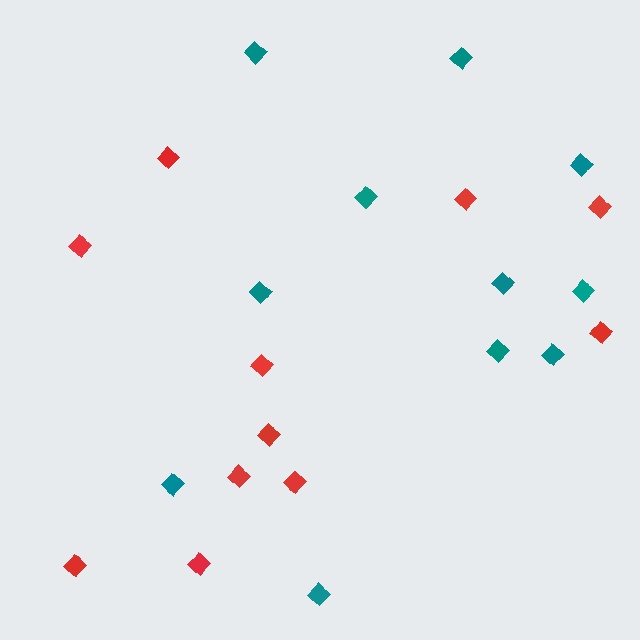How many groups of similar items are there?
There are 2 groups: one group of teal diamonds (11) and one group of red diamonds (11).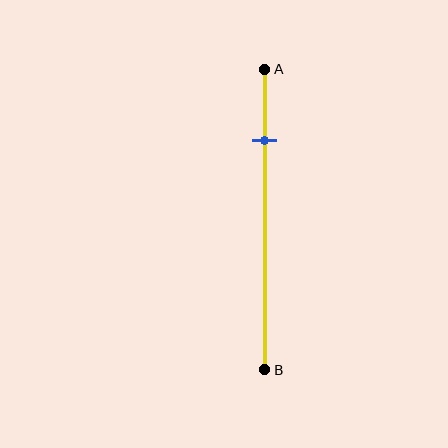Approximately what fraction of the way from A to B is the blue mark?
The blue mark is approximately 25% of the way from A to B.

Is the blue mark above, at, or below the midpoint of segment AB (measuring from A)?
The blue mark is above the midpoint of segment AB.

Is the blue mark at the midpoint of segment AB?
No, the mark is at about 25% from A, not at the 50% midpoint.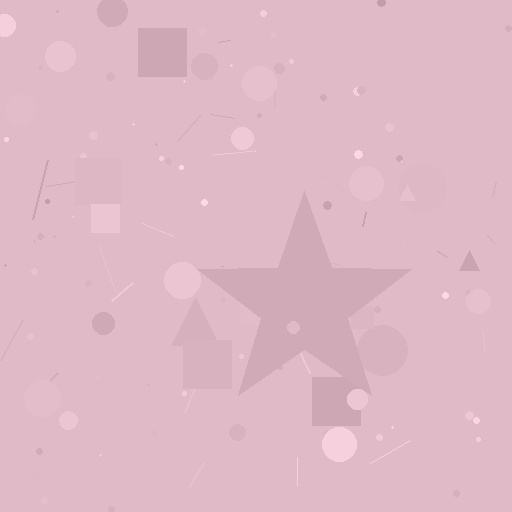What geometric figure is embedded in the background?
A star is embedded in the background.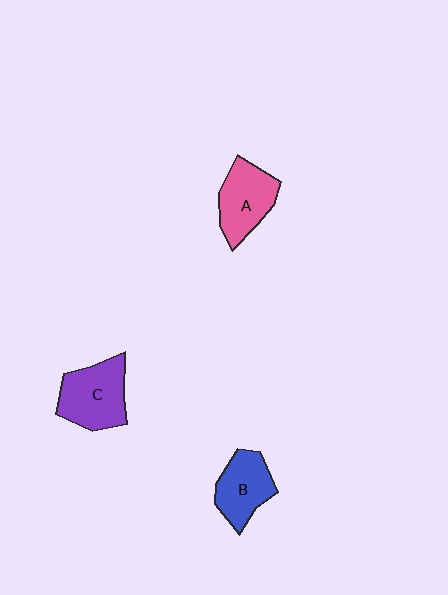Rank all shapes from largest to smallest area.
From largest to smallest: C (purple), A (pink), B (blue).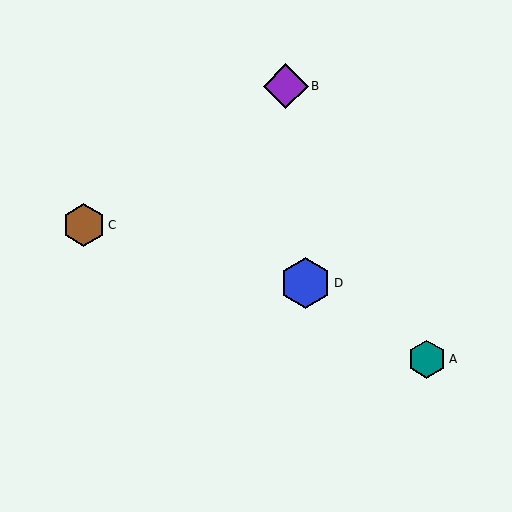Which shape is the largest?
The blue hexagon (labeled D) is the largest.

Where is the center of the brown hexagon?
The center of the brown hexagon is at (84, 225).